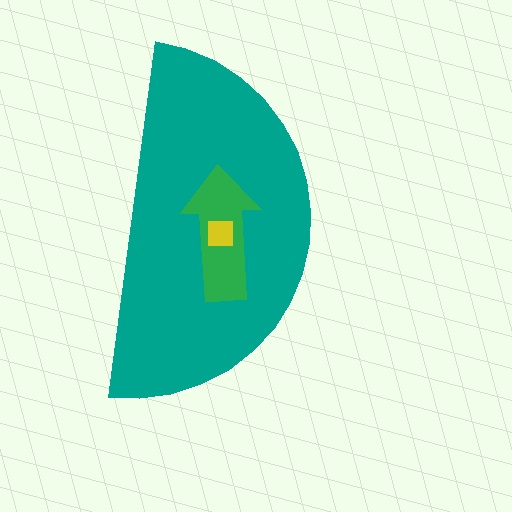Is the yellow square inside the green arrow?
Yes.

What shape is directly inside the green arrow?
The yellow square.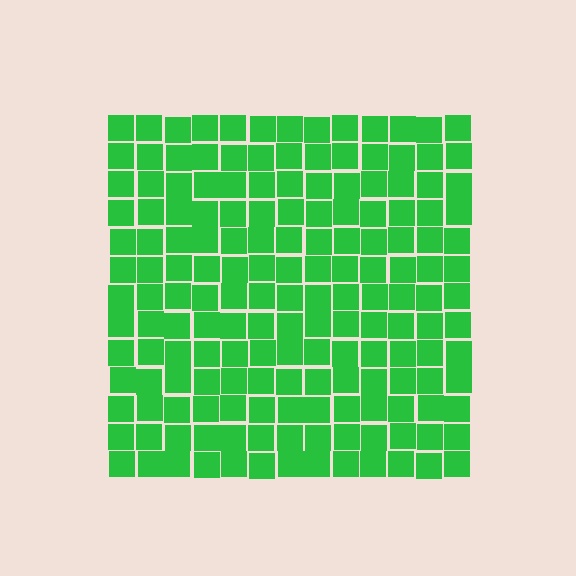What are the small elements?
The small elements are squares.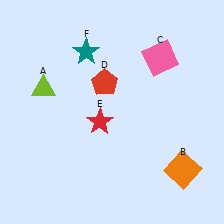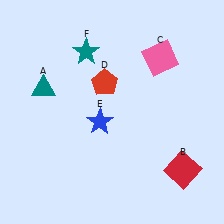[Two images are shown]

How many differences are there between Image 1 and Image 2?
There are 3 differences between the two images.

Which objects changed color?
A changed from lime to teal. B changed from orange to red. E changed from red to blue.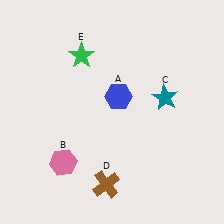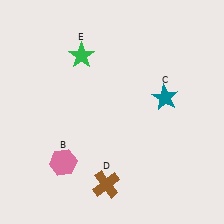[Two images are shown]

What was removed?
The blue hexagon (A) was removed in Image 2.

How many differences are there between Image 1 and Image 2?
There is 1 difference between the two images.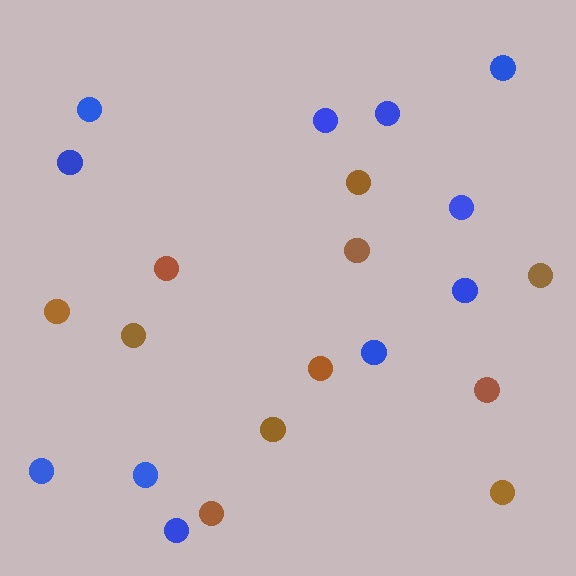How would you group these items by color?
There are 2 groups: one group of blue circles (11) and one group of brown circles (11).